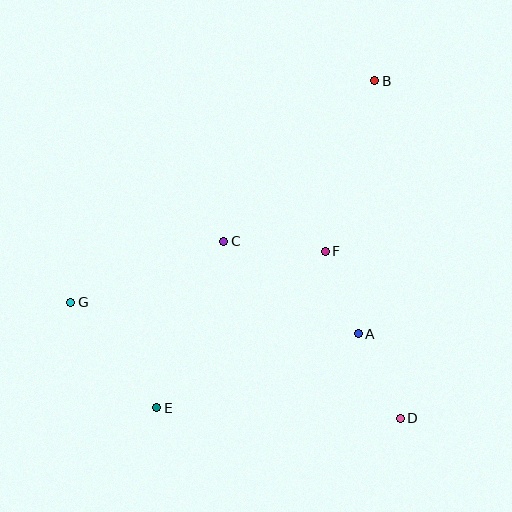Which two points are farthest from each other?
Points B and E are farthest from each other.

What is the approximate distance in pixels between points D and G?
The distance between D and G is approximately 350 pixels.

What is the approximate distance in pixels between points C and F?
The distance between C and F is approximately 102 pixels.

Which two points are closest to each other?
Points A and F are closest to each other.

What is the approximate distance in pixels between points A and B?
The distance between A and B is approximately 254 pixels.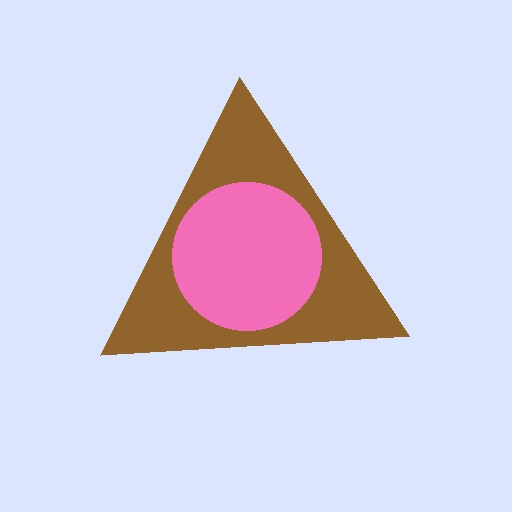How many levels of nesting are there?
2.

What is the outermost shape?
The brown triangle.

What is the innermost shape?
The pink circle.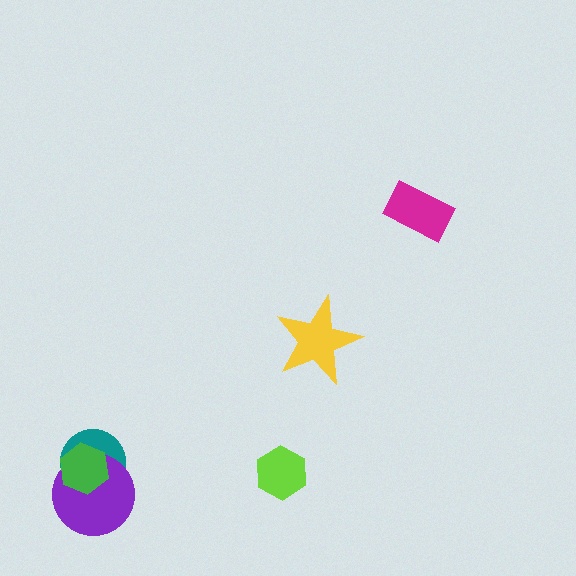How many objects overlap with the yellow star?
0 objects overlap with the yellow star.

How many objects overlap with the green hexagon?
2 objects overlap with the green hexagon.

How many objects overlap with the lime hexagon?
0 objects overlap with the lime hexagon.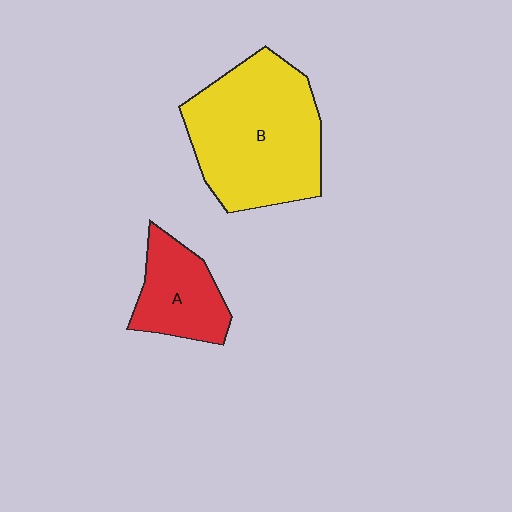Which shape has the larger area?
Shape B (yellow).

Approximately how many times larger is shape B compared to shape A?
Approximately 2.2 times.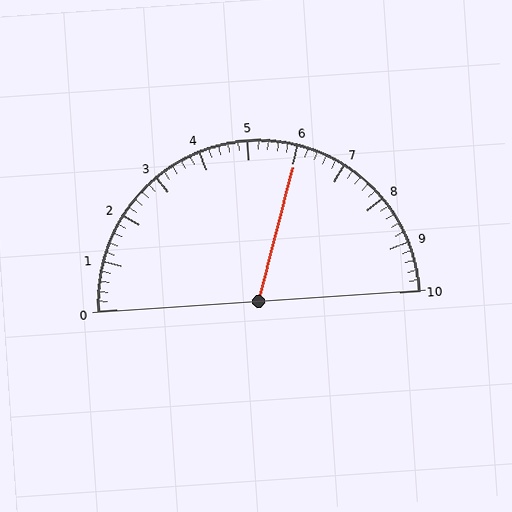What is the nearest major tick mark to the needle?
The nearest major tick mark is 6.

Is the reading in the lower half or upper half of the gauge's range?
The reading is in the upper half of the range (0 to 10).